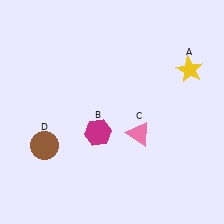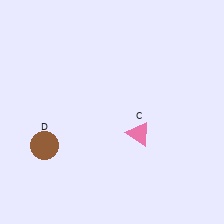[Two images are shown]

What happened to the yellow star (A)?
The yellow star (A) was removed in Image 2. It was in the top-right area of Image 1.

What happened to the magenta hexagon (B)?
The magenta hexagon (B) was removed in Image 2. It was in the bottom-left area of Image 1.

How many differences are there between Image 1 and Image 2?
There are 2 differences between the two images.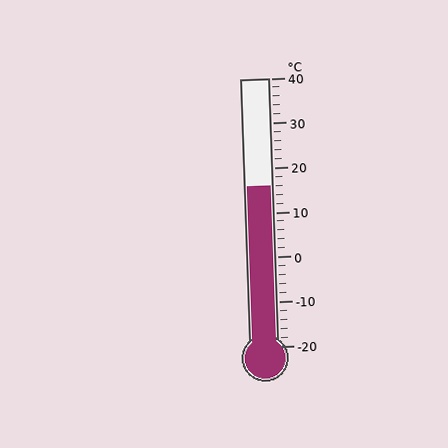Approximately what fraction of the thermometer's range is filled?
The thermometer is filled to approximately 60% of its range.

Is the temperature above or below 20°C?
The temperature is below 20°C.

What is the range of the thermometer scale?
The thermometer scale ranges from -20°C to 40°C.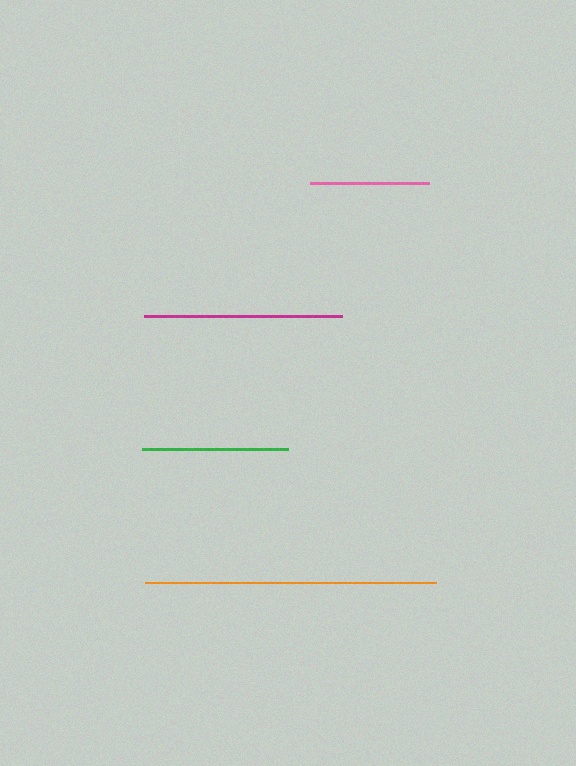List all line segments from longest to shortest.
From longest to shortest: orange, magenta, green, pink.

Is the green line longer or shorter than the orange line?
The orange line is longer than the green line.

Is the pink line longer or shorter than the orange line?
The orange line is longer than the pink line.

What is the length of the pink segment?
The pink segment is approximately 119 pixels long.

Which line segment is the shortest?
The pink line is the shortest at approximately 119 pixels.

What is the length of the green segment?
The green segment is approximately 146 pixels long.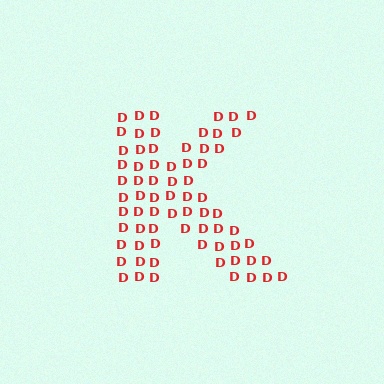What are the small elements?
The small elements are letter D's.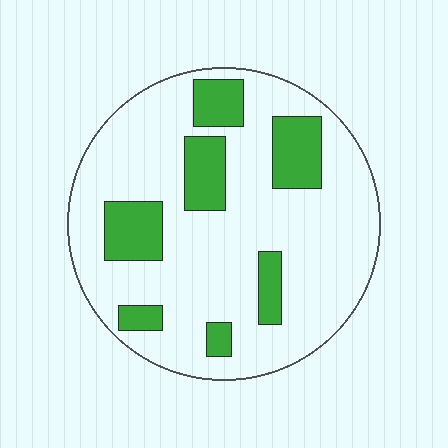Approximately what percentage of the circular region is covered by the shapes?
Approximately 20%.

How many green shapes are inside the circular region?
7.